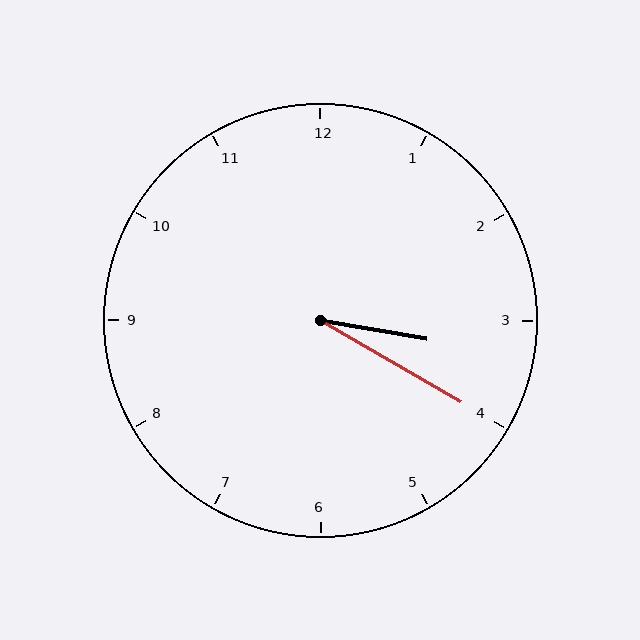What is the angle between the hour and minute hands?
Approximately 20 degrees.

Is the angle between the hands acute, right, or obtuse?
It is acute.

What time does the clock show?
3:20.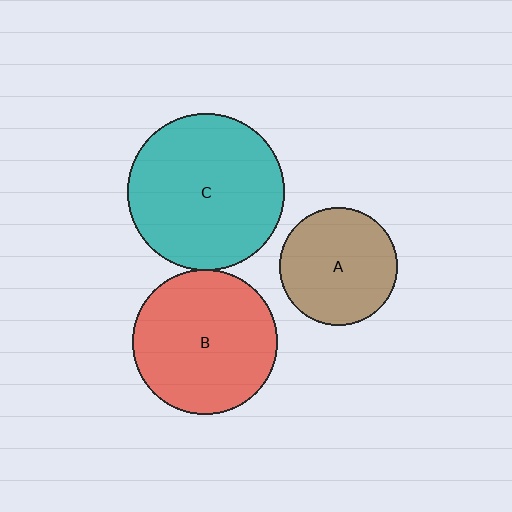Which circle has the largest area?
Circle C (teal).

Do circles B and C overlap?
Yes.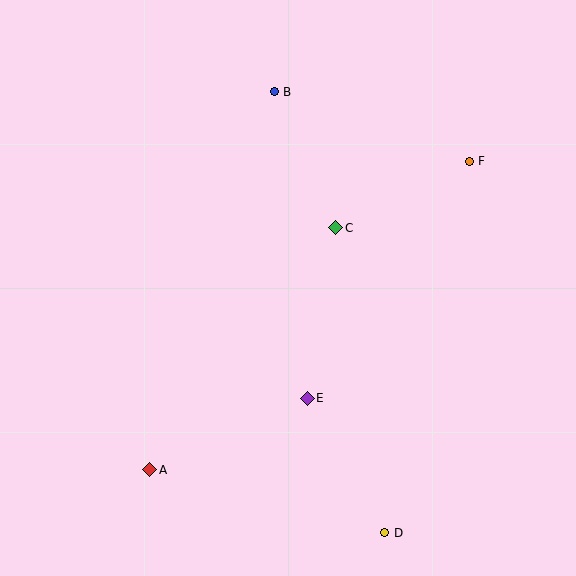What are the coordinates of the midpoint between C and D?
The midpoint between C and D is at (360, 380).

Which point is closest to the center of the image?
Point C at (336, 228) is closest to the center.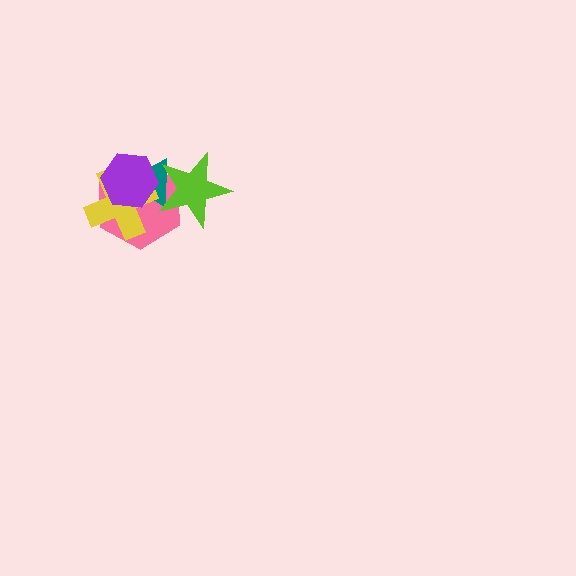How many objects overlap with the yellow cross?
3 objects overlap with the yellow cross.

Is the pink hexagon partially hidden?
Yes, it is partially covered by another shape.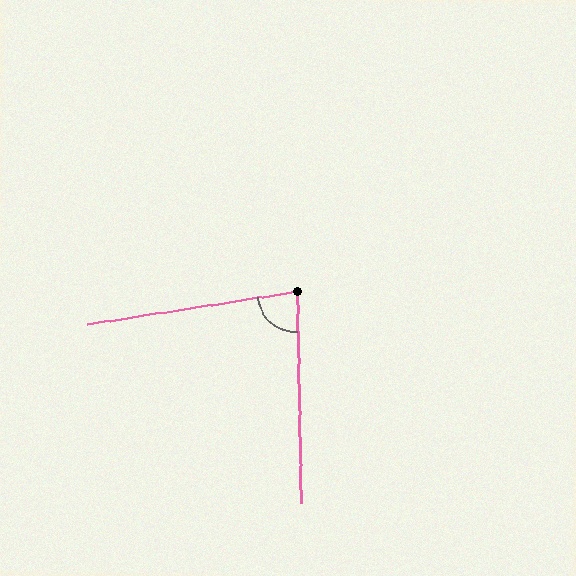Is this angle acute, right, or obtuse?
It is acute.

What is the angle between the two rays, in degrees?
Approximately 82 degrees.